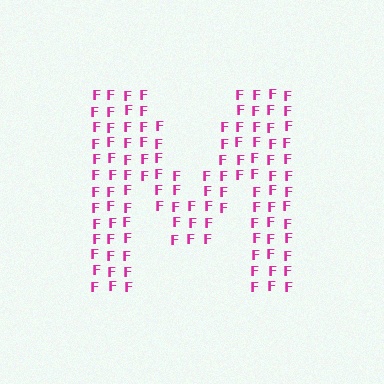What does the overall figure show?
The overall figure shows the letter M.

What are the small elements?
The small elements are letter F's.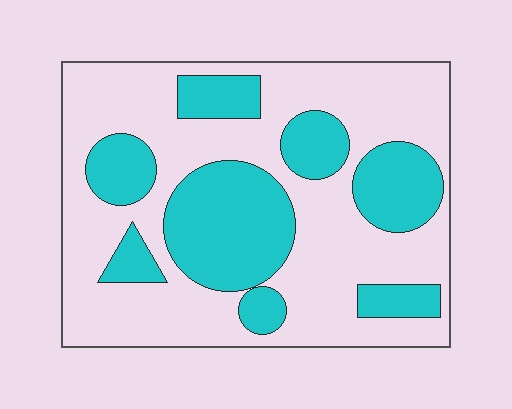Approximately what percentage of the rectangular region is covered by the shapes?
Approximately 35%.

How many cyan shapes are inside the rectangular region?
8.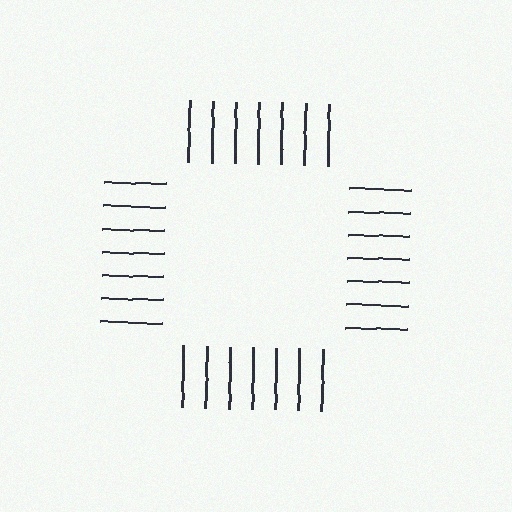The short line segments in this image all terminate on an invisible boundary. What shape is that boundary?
An illusory square — the line segments terminate on its edges but no continuous stroke is drawn.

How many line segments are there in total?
28 — 7 along each of the 4 edges.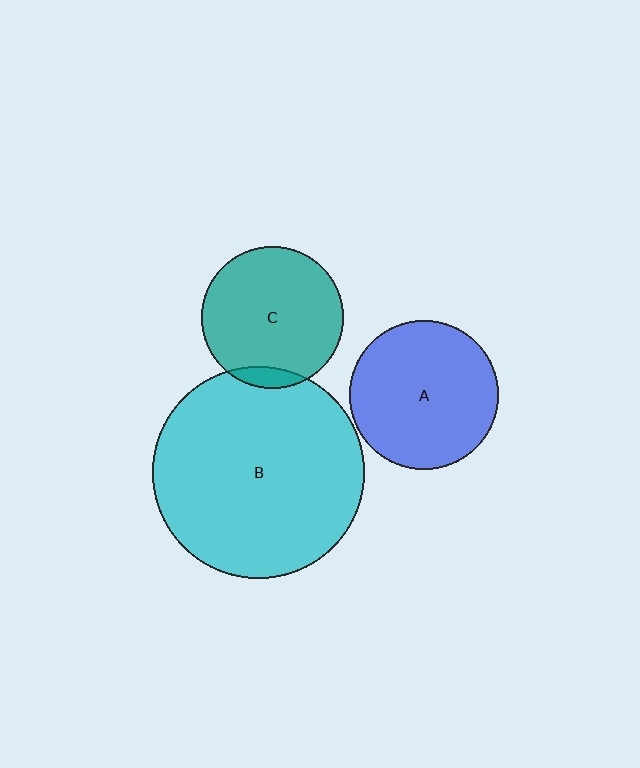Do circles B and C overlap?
Yes.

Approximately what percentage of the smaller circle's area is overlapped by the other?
Approximately 10%.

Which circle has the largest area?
Circle B (cyan).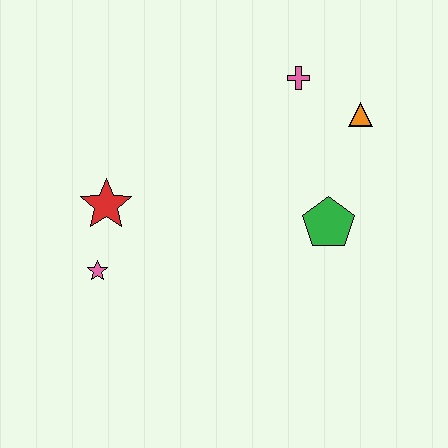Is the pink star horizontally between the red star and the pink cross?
No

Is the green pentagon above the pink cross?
No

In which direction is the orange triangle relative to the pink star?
The orange triangle is to the right of the pink star.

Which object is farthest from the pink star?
The orange triangle is farthest from the pink star.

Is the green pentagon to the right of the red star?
Yes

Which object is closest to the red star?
The pink star is closest to the red star.